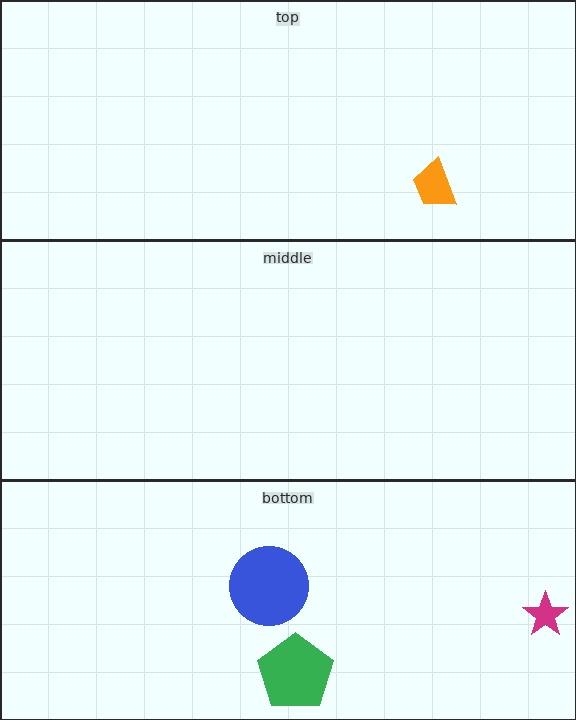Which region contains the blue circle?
The bottom region.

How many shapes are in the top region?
1.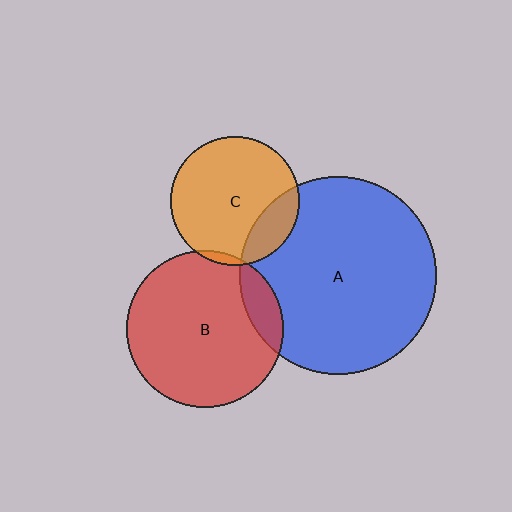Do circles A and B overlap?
Yes.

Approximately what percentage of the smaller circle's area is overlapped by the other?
Approximately 10%.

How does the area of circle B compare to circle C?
Approximately 1.5 times.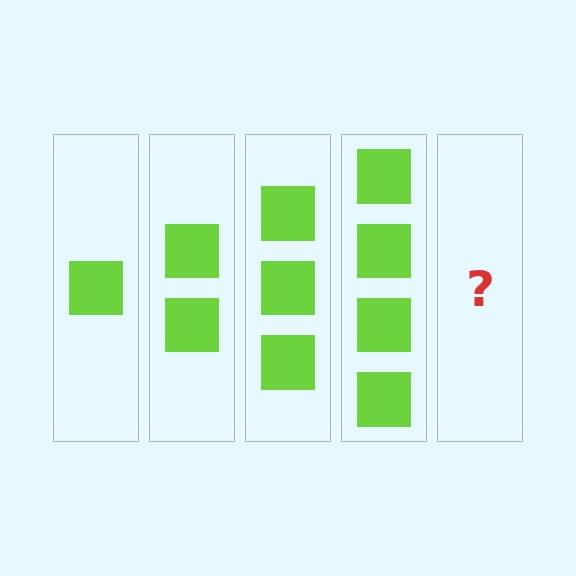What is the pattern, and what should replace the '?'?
The pattern is that each step adds one more square. The '?' should be 5 squares.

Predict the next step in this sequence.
The next step is 5 squares.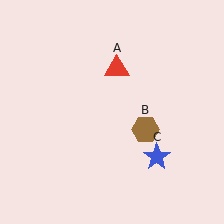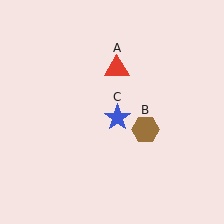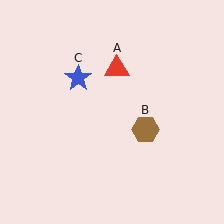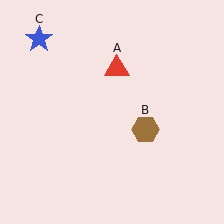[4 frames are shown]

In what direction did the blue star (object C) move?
The blue star (object C) moved up and to the left.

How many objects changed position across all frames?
1 object changed position: blue star (object C).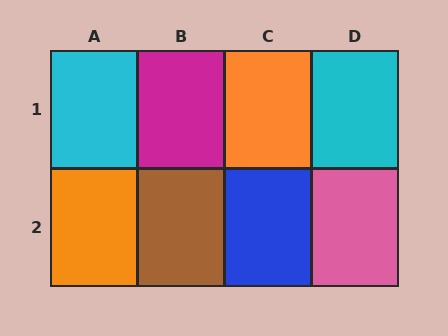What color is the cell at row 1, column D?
Cyan.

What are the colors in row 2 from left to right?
Orange, brown, blue, pink.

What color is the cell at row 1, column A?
Cyan.